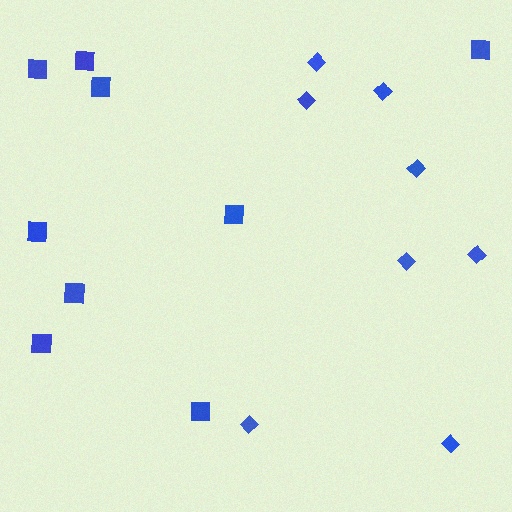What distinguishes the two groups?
There are 2 groups: one group of diamonds (8) and one group of squares (9).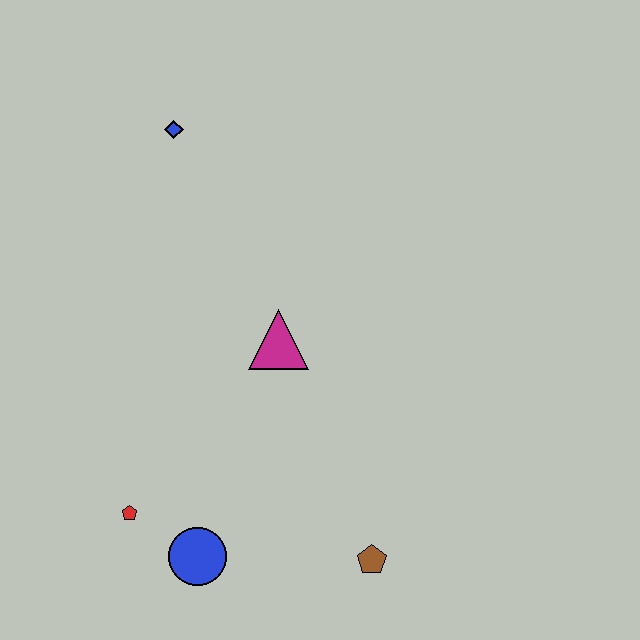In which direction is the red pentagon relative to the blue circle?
The red pentagon is to the left of the blue circle.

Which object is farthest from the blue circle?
The blue diamond is farthest from the blue circle.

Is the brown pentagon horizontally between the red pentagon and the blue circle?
No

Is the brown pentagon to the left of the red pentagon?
No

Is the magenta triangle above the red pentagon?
Yes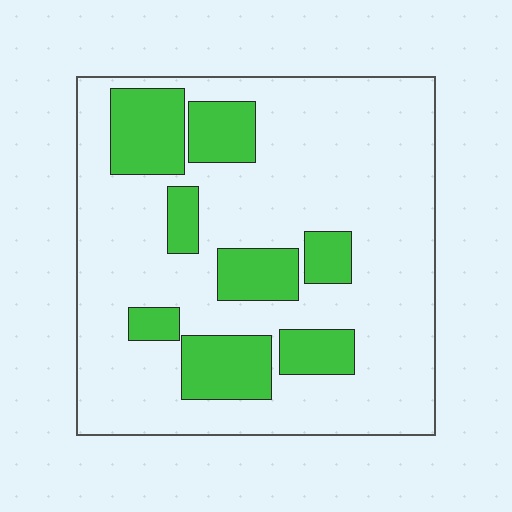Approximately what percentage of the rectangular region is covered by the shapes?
Approximately 25%.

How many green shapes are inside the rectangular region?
8.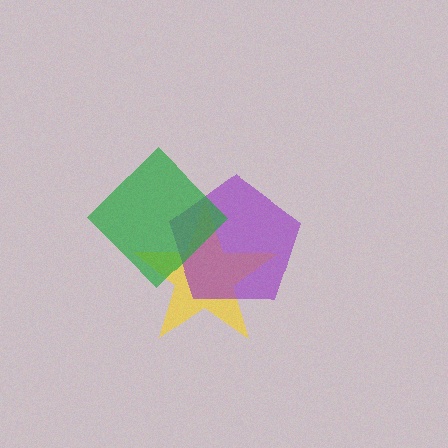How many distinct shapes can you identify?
There are 3 distinct shapes: a yellow star, a purple pentagon, a green diamond.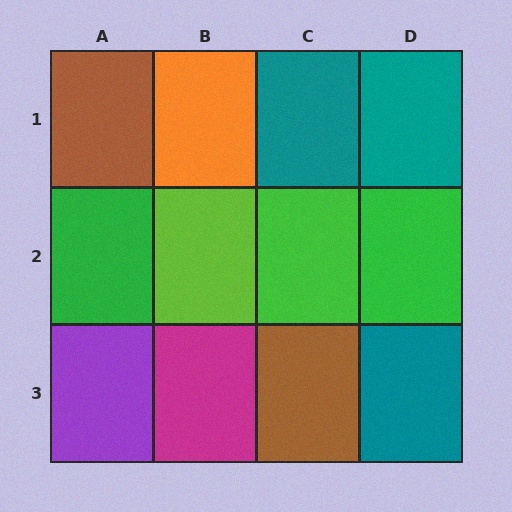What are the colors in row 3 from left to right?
Purple, magenta, brown, teal.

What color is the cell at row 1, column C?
Teal.